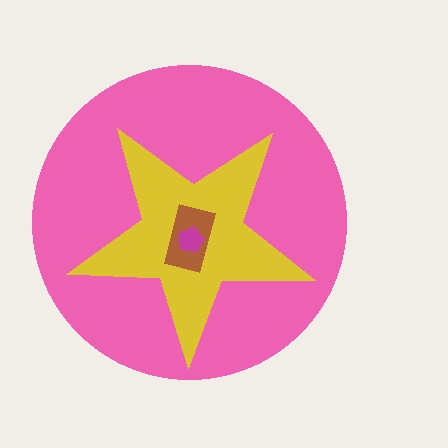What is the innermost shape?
The magenta pentagon.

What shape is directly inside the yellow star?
The brown rectangle.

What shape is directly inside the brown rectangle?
The magenta pentagon.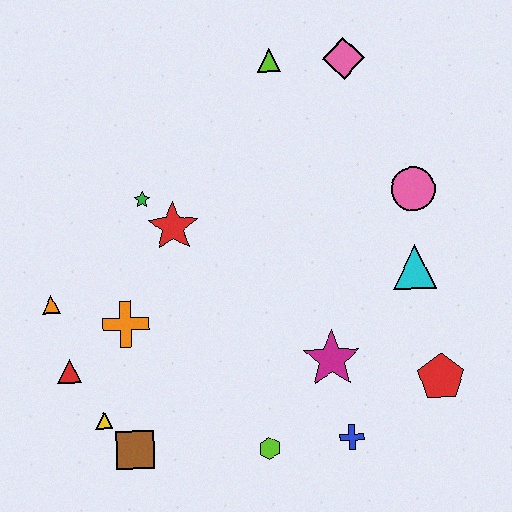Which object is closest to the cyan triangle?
The pink circle is closest to the cyan triangle.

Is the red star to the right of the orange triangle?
Yes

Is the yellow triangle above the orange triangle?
No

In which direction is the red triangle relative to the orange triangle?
The red triangle is below the orange triangle.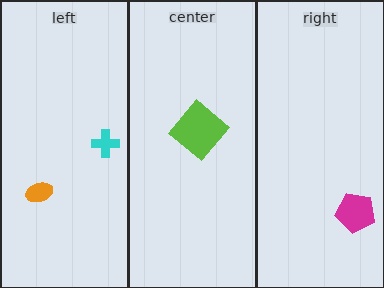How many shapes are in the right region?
1.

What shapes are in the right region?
The magenta pentagon.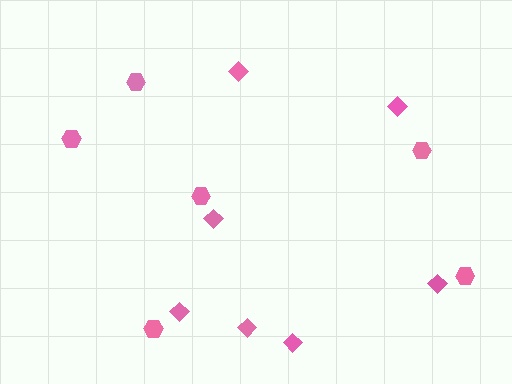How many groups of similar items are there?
There are 2 groups: one group of diamonds (7) and one group of hexagons (6).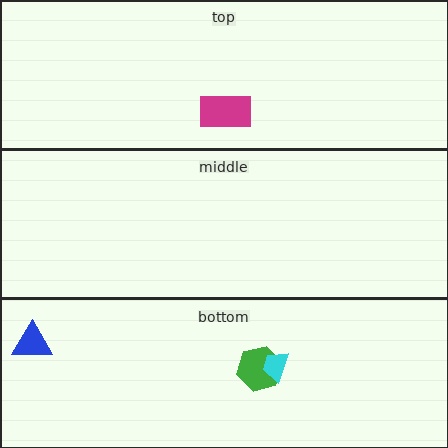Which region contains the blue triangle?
The bottom region.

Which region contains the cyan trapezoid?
The bottom region.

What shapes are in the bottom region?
The blue triangle, the green hexagon, the cyan trapezoid.